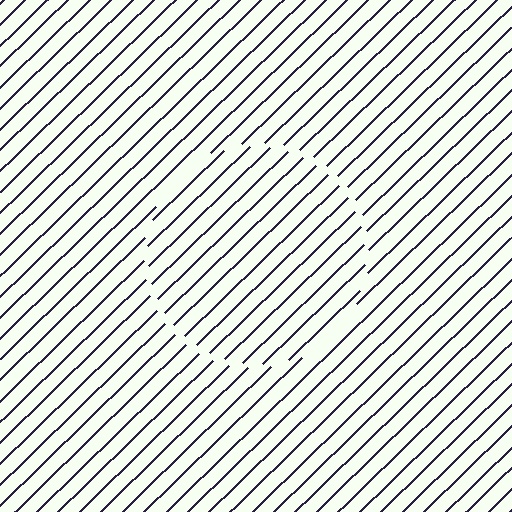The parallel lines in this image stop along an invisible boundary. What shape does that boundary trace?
An illusory circle. The interior of the shape contains the same grating, shifted by half a period — the contour is defined by the phase discontinuity where line-ends from the inner and outer gratings abut.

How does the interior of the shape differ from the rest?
The interior of the shape contains the same grating, shifted by half a period — the contour is defined by the phase discontinuity where line-ends from the inner and outer gratings abut.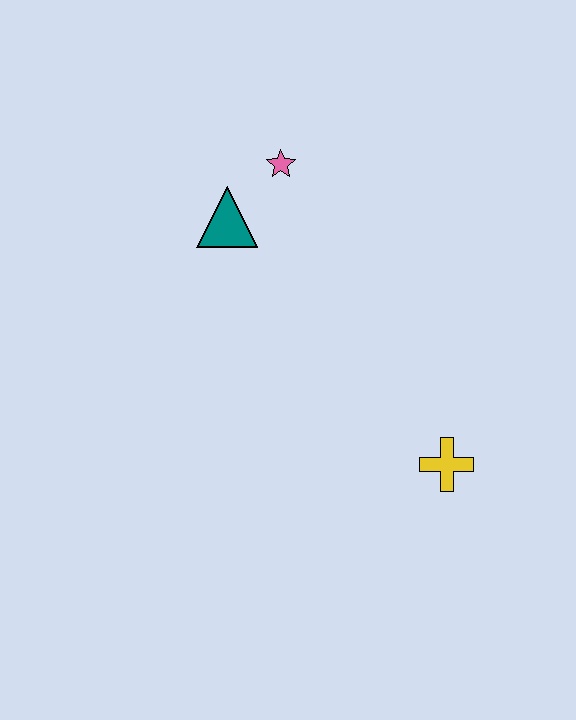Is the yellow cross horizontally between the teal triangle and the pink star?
No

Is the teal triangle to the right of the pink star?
No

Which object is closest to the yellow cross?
The teal triangle is closest to the yellow cross.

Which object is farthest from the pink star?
The yellow cross is farthest from the pink star.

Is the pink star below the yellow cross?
No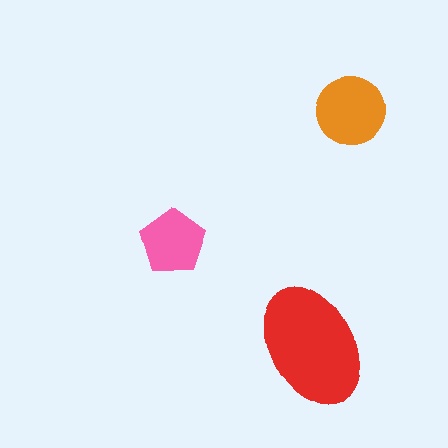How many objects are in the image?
There are 3 objects in the image.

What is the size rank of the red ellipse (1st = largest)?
1st.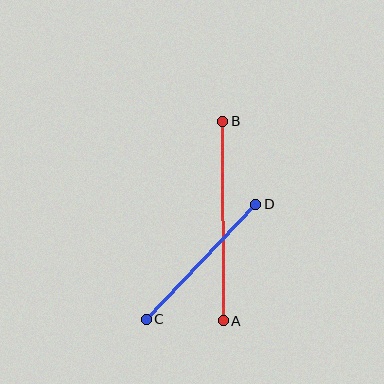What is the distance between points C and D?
The distance is approximately 159 pixels.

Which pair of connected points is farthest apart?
Points A and B are farthest apart.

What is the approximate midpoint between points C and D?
The midpoint is at approximately (201, 262) pixels.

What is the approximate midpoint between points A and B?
The midpoint is at approximately (223, 221) pixels.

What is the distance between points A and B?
The distance is approximately 199 pixels.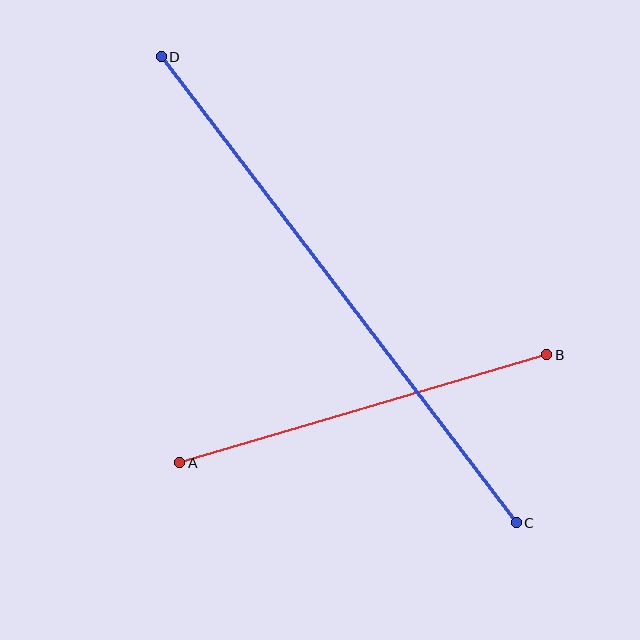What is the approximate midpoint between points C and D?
The midpoint is at approximately (339, 290) pixels.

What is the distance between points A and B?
The distance is approximately 382 pixels.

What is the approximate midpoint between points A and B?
The midpoint is at approximately (363, 409) pixels.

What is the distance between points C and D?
The distance is approximately 586 pixels.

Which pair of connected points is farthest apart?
Points C and D are farthest apart.